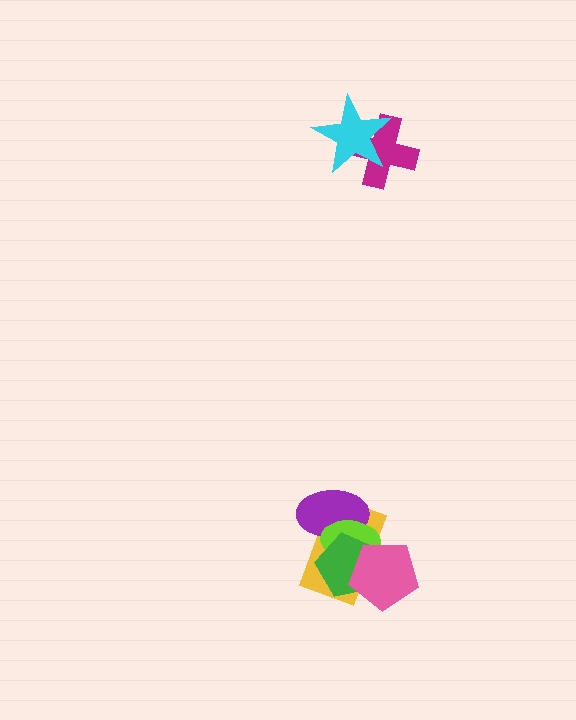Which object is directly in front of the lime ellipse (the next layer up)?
The green pentagon is directly in front of the lime ellipse.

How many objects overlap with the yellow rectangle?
4 objects overlap with the yellow rectangle.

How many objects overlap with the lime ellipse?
4 objects overlap with the lime ellipse.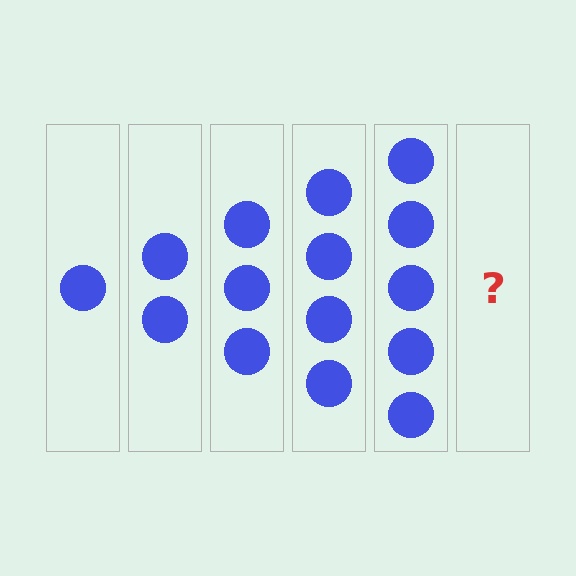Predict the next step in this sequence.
The next step is 6 circles.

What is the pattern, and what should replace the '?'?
The pattern is that each step adds one more circle. The '?' should be 6 circles.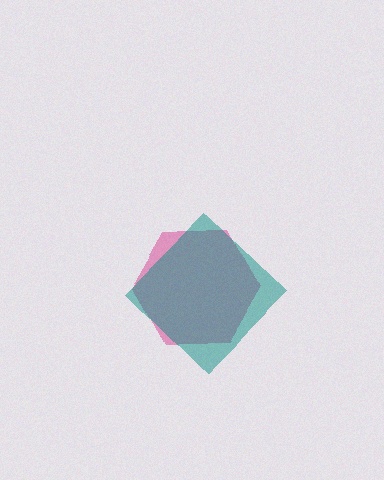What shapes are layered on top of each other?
The layered shapes are: a pink hexagon, a teal diamond.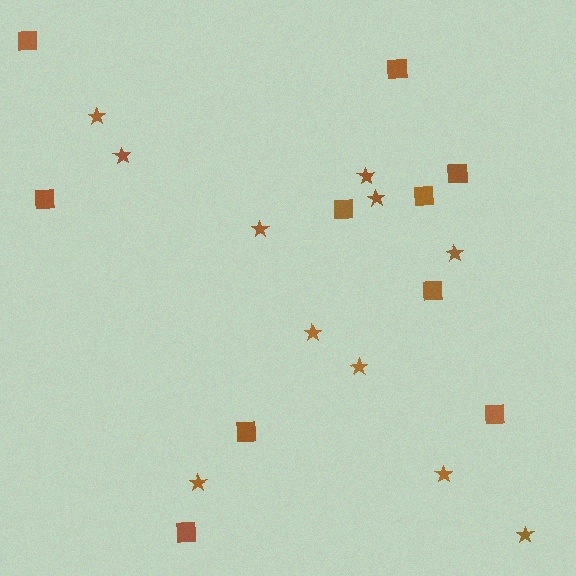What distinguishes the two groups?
There are 2 groups: one group of squares (10) and one group of stars (11).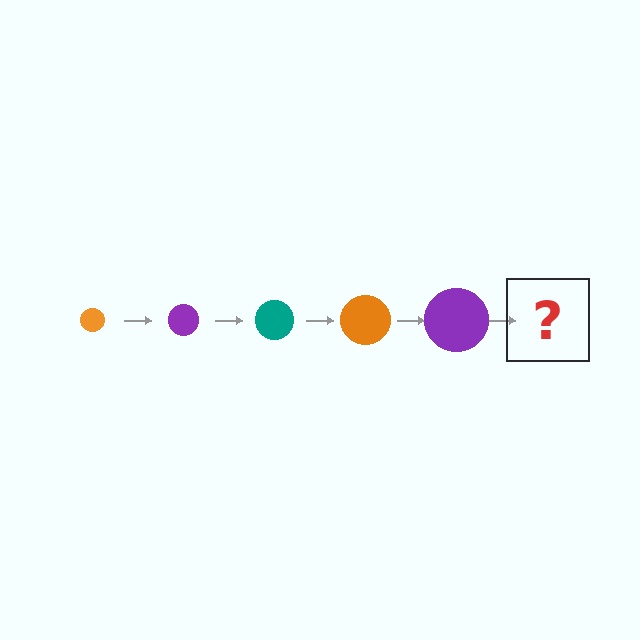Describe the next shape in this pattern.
It should be a teal circle, larger than the previous one.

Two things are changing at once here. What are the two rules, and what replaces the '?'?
The two rules are that the circle grows larger each step and the color cycles through orange, purple, and teal. The '?' should be a teal circle, larger than the previous one.